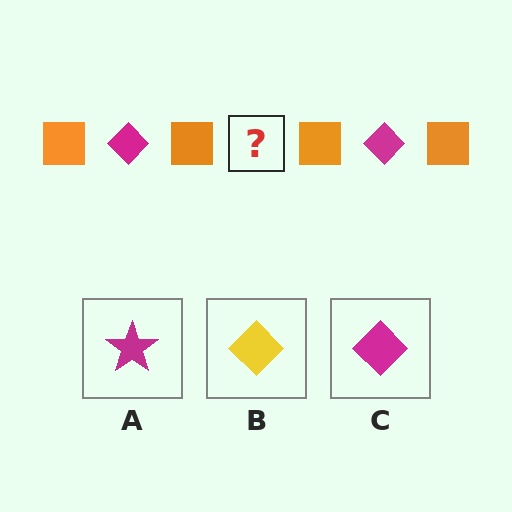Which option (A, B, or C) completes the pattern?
C.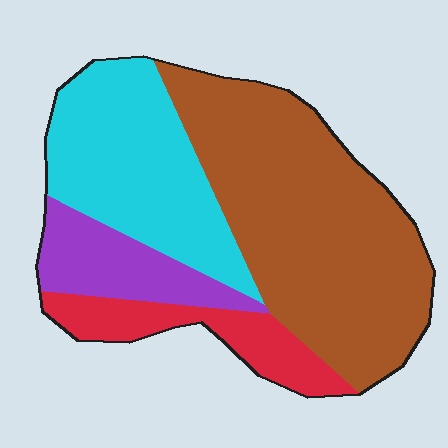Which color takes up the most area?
Brown, at roughly 50%.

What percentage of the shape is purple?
Purple covers around 10% of the shape.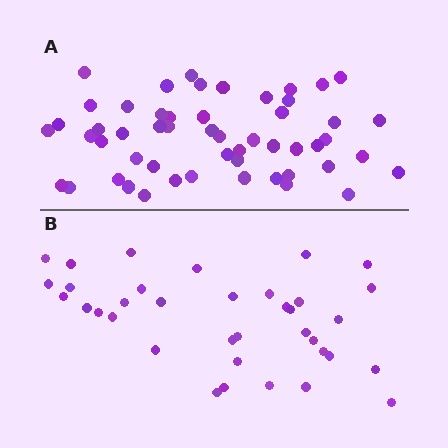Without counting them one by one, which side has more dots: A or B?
Region A (the top region) has more dots.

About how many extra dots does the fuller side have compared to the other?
Region A has approximately 15 more dots than region B.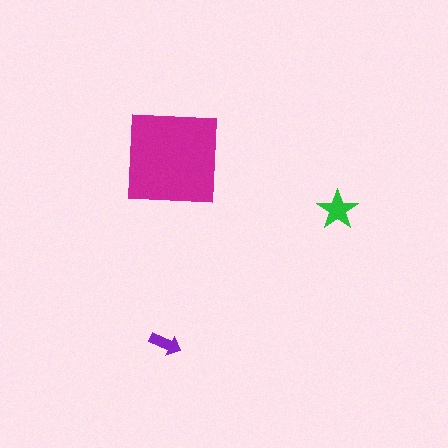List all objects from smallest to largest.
The purple arrow, the green star, the magenta square.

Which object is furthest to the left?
The purple arrow is leftmost.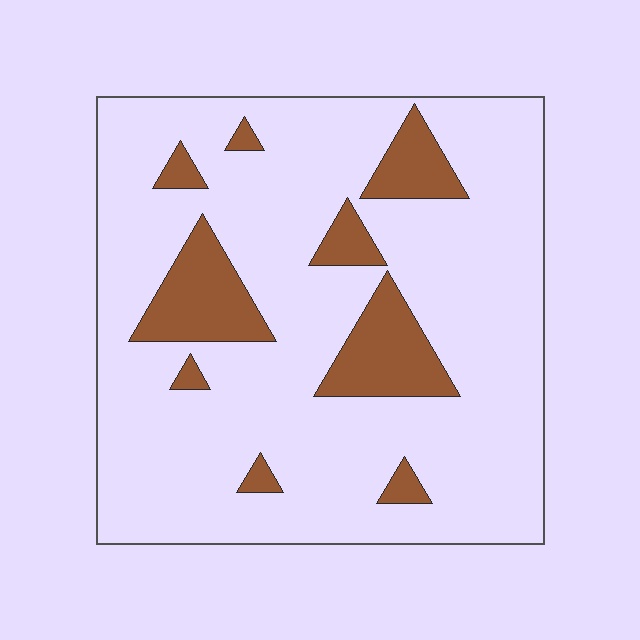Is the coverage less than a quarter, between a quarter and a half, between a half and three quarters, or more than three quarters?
Less than a quarter.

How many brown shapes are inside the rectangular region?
9.